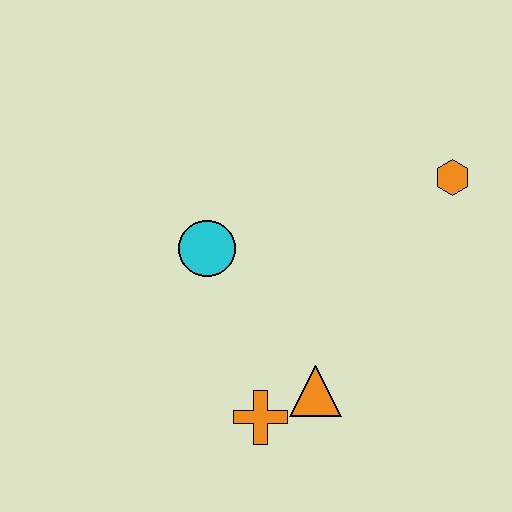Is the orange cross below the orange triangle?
Yes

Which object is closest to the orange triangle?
The orange cross is closest to the orange triangle.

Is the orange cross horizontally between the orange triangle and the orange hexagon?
No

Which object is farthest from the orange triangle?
The orange hexagon is farthest from the orange triangle.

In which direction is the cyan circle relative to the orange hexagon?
The cyan circle is to the left of the orange hexagon.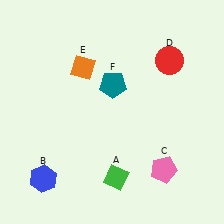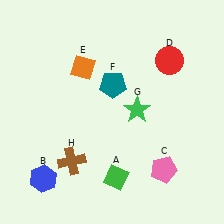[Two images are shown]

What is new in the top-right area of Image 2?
A green star (G) was added in the top-right area of Image 2.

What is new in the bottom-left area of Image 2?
A brown cross (H) was added in the bottom-left area of Image 2.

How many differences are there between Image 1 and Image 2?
There are 2 differences between the two images.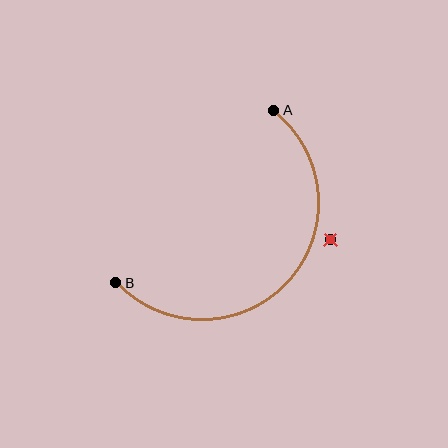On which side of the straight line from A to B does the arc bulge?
The arc bulges below and to the right of the straight line connecting A and B.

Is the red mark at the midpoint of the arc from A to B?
No — the red mark does not lie on the arc at all. It sits slightly outside the curve.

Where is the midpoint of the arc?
The arc midpoint is the point on the curve farthest from the straight line joining A and B. It sits below and to the right of that line.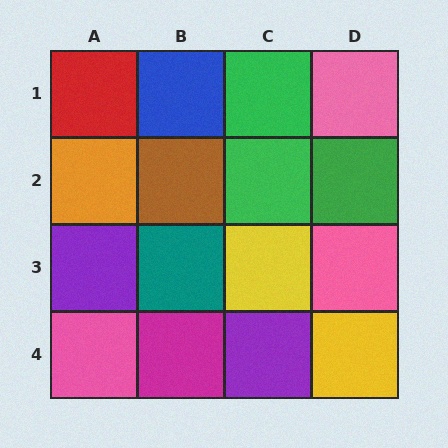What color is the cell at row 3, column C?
Yellow.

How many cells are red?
1 cell is red.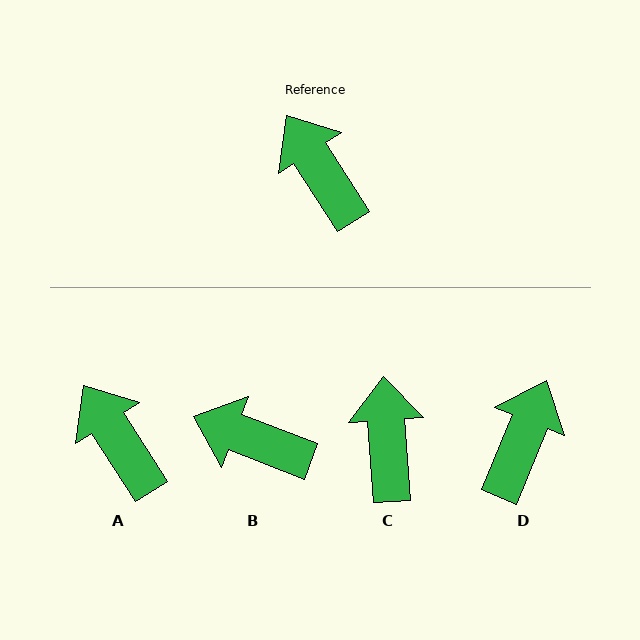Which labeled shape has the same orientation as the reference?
A.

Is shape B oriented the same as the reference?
No, it is off by about 36 degrees.